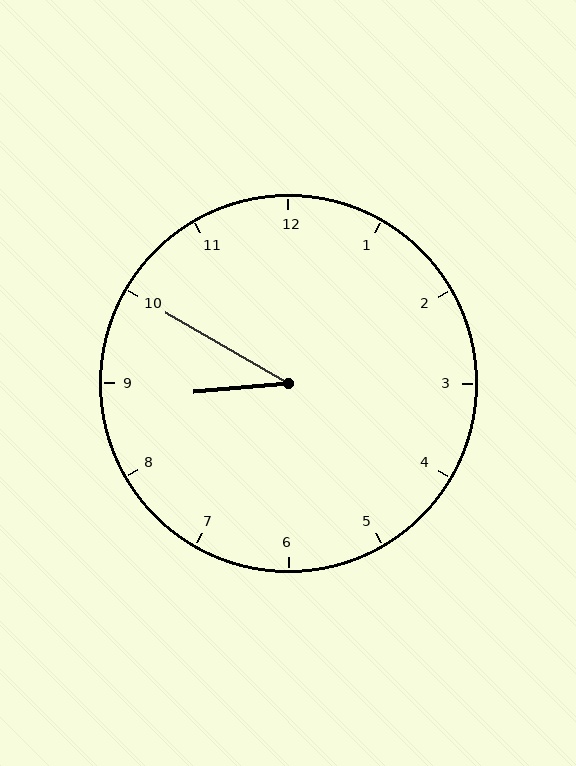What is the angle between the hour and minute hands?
Approximately 35 degrees.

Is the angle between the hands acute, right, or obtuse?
It is acute.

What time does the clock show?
8:50.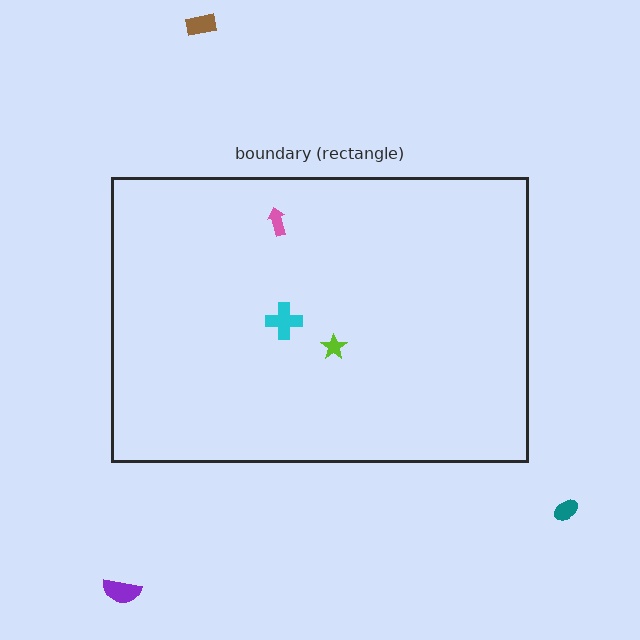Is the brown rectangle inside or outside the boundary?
Outside.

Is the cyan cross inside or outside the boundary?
Inside.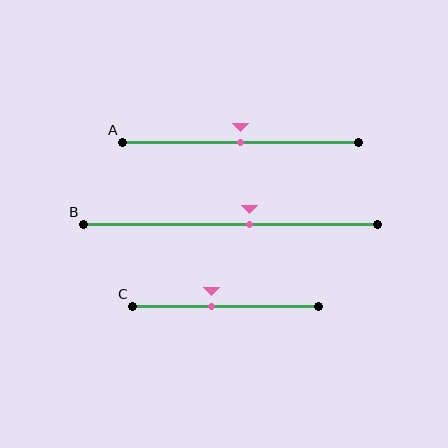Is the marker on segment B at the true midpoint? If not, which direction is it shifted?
No, the marker on segment B is shifted to the right by about 6% of the segment length.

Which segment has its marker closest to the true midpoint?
Segment A has its marker closest to the true midpoint.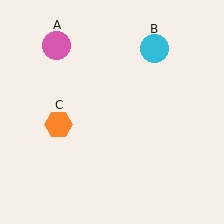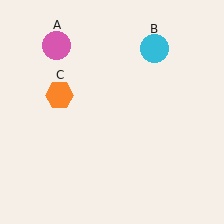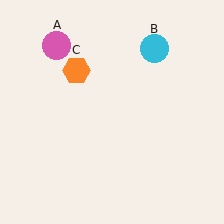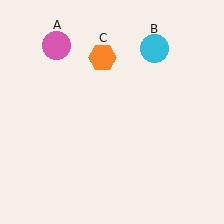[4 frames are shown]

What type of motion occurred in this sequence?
The orange hexagon (object C) rotated clockwise around the center of the scene.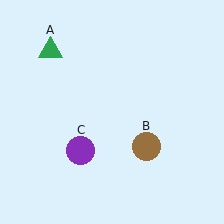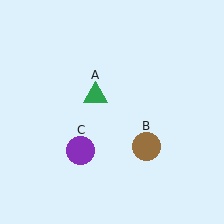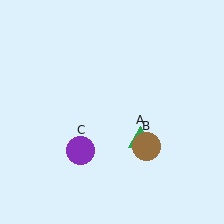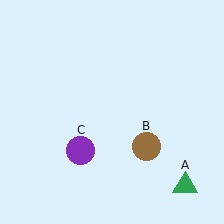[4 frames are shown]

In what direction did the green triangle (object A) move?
The green triangle (object A) moved down and to the right.